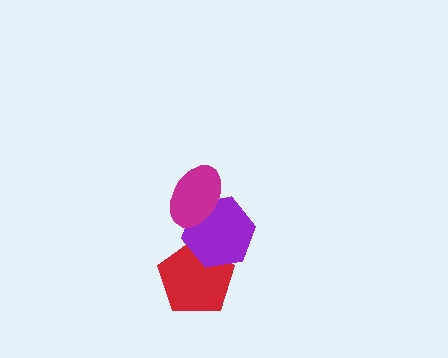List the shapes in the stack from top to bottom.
From top to bottom: the magenta ellipse, the purple hexagon, the red pentagon.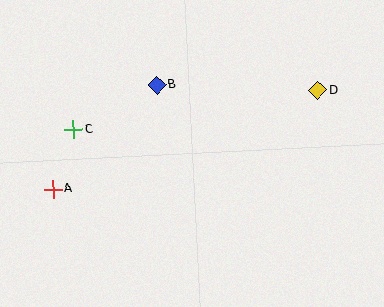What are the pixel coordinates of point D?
Point D is at (318, 90).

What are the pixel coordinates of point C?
Point C is at (74, 129).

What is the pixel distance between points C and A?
The distance between C and A is 63 pixels.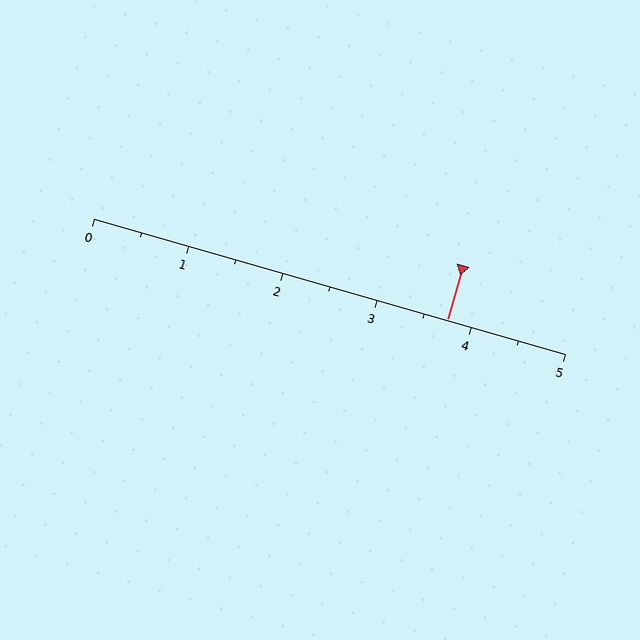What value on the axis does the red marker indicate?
The marker indicates approximately 3.8.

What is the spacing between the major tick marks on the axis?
The major ticks are spaced 1 apart.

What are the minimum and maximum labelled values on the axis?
The axis runs from 0 to 5.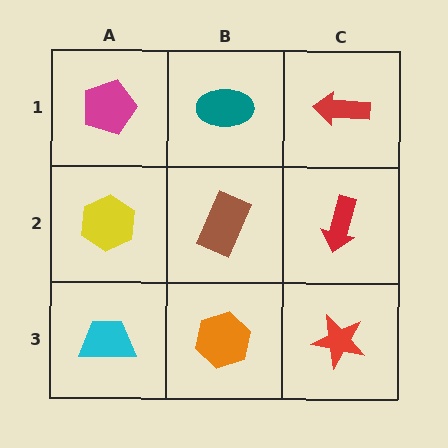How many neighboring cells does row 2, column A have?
3.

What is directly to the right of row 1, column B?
A red arrow.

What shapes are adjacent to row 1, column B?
A brown rectangle (row 2, column B), a magenta pentagon (row 1, column A), a red arrow (row 1, column C).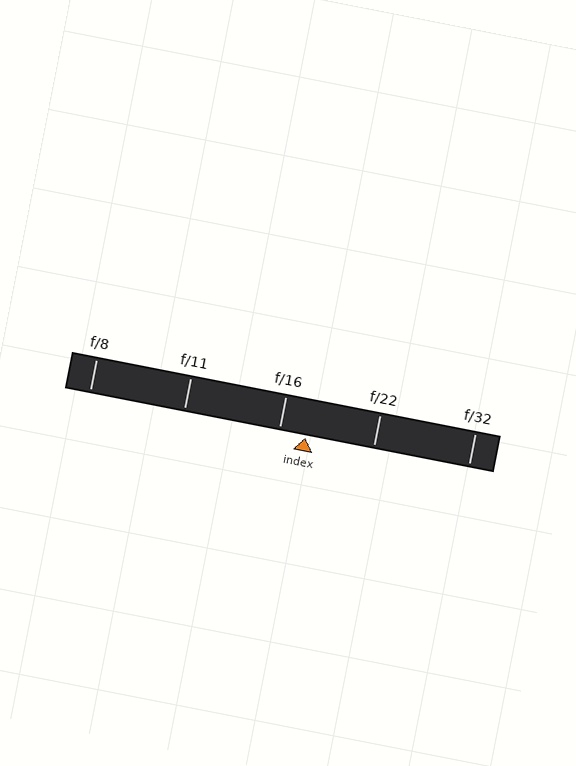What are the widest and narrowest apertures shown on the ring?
The widest aperture shown is f/8 and the narrowest is f/32.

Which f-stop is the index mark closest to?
The index mark is closest to f/16.